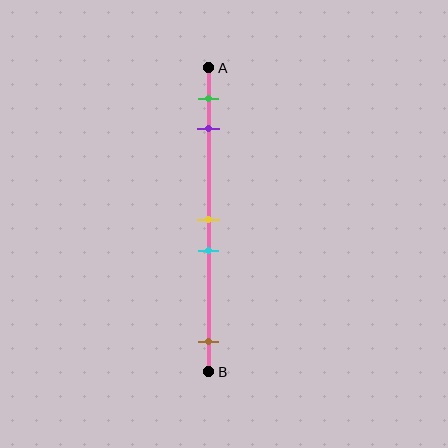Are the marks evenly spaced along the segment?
No, the marks are not evenly spaced.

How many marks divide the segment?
There are 5 marks dividing the segment.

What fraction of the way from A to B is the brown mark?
The brown mark is approximately 90% (0.9) of the way from A to B.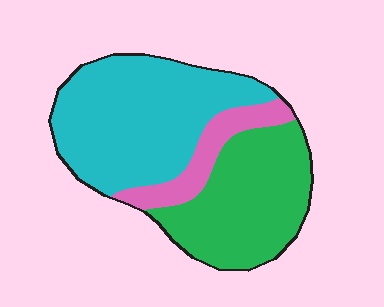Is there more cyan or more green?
Cyan.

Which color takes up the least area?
Pink, at roughly 15%.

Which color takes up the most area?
Cyan, at roughly 50%.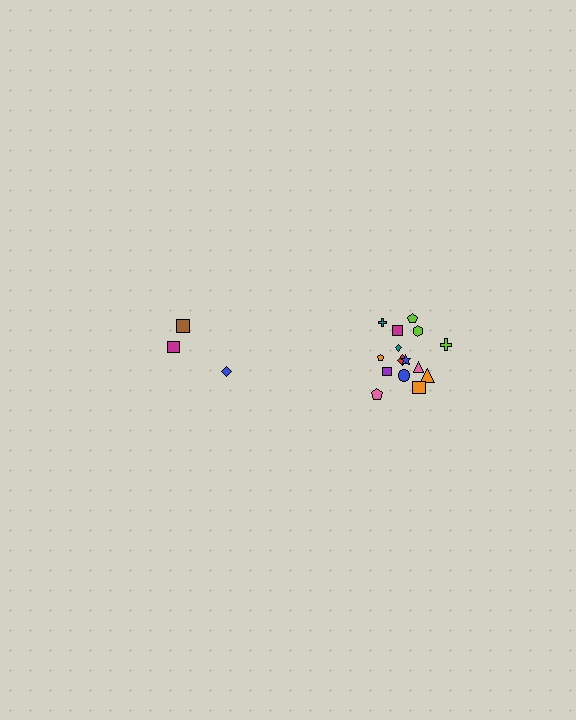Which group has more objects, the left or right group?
The right group.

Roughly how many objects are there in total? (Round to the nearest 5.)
Roughly 20 objects in total.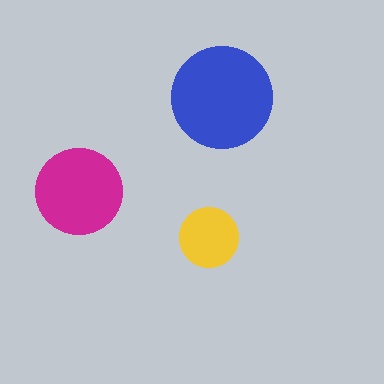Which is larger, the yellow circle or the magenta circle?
The magenta one.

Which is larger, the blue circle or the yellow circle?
The blue one.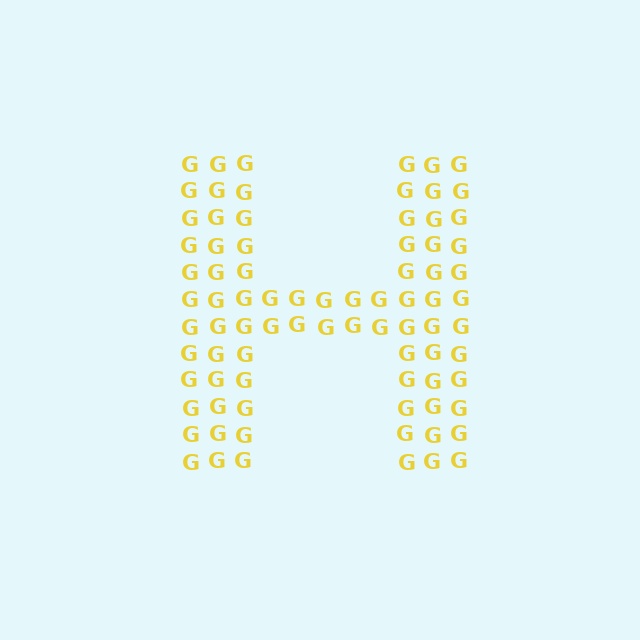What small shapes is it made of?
It is made of small letter G's.